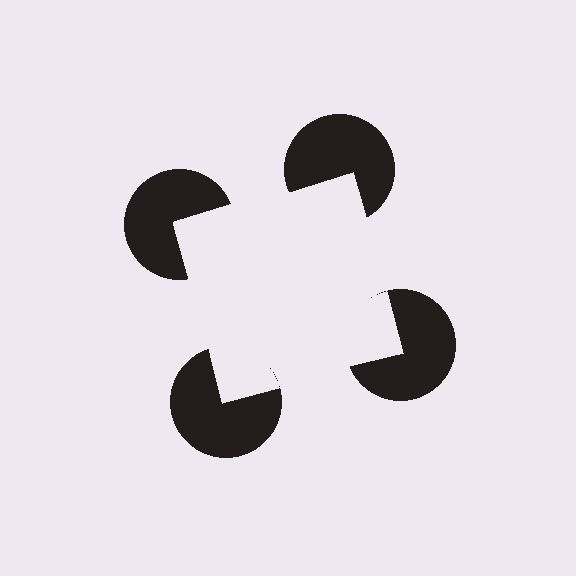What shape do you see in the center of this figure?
An illusory square — its edges are inferred from the aligned wedge cuts in the pac-man discs, not physically drawn.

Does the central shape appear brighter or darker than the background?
It typically appears slightly brighter than the background, even though no actual brightness change is drawn.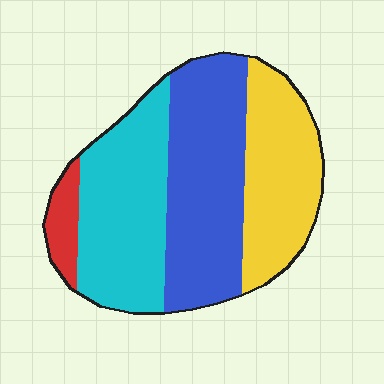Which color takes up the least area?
Red, at roughly 5%.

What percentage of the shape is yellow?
Yellow covers about 25% of the shape.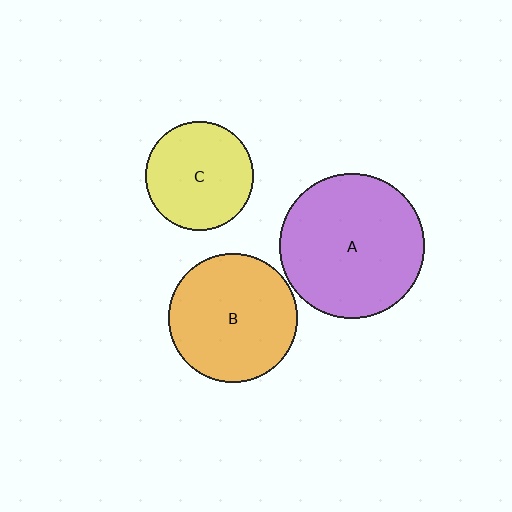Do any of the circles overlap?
No, none of the circles overlap.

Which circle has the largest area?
Circle A (purple).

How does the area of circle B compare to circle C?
Approximately 1.4 times.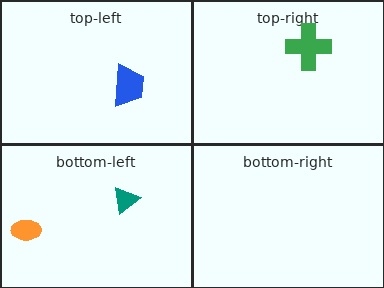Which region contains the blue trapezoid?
The top-left region.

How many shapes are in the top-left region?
1.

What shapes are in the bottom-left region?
The orange ellipse, the teal triangle.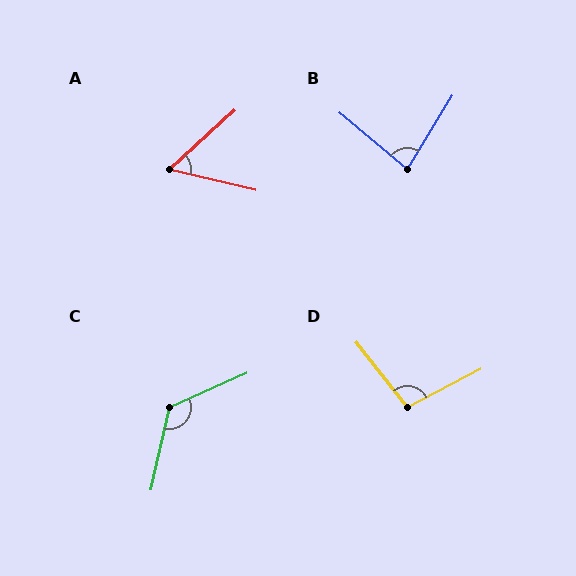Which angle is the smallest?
A, at approximately 55 degrees.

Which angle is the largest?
C, at approximately 126 degrees.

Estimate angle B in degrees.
Approximately 81 degrees.